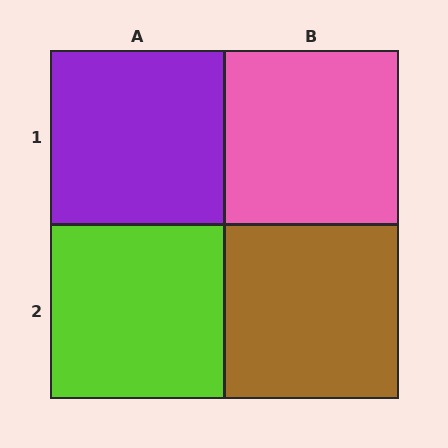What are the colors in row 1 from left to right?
Purple, pink.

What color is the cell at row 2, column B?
Brown.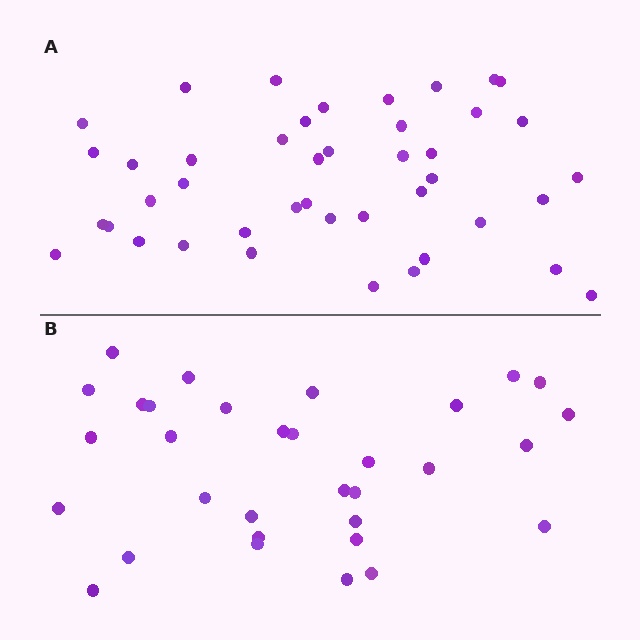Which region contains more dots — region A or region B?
Region A (the top region) has more dots.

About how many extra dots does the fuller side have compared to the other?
Region A has roughly 12 or so more dots than region B.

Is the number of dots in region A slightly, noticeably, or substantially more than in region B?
Region A has noticeably more, but not dramatically so. The ratio is roughly 1.3 to 1.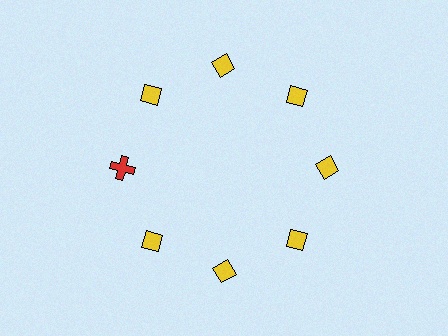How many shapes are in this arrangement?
There are 8 shapes arranged in a ring pattern.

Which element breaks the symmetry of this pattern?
The red cross at roughly the 9 o'clock position breaks the symmetry. All other shapes are yellow diamonds.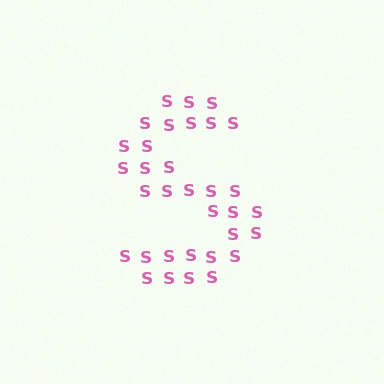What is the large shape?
The large shape is the letter S.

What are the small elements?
The small elements are letter S's.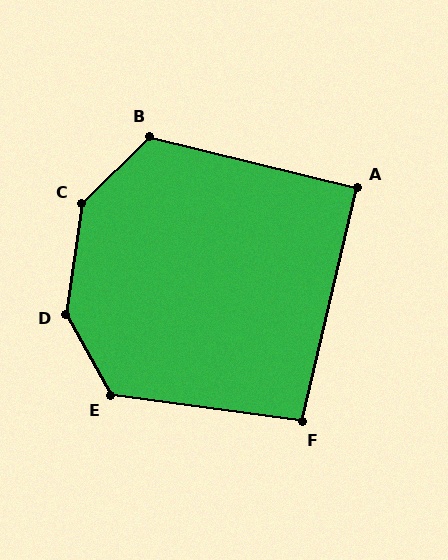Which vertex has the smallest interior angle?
A, at approximately 91 degrees.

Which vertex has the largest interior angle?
D, at approximately 143 degrees.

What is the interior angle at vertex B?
Approximately 121 degrees (obtuse).